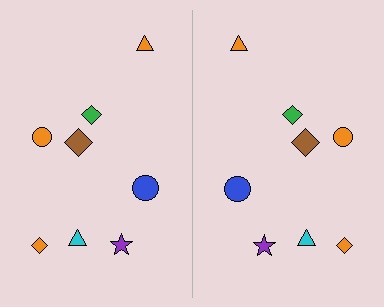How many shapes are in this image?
There are 16 shapes in this image.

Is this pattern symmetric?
Yes, this pattern has bilateral (reflection) symmetry.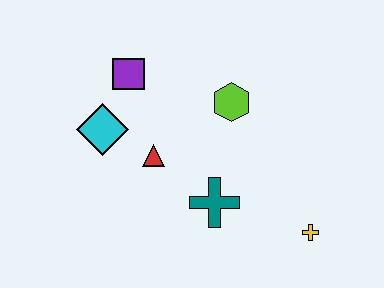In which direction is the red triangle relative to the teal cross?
The red triangle is to the left of the teal cross.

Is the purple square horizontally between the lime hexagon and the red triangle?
No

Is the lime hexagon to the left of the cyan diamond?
No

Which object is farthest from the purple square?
The yellow cross is farthest from the purple square.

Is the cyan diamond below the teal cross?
No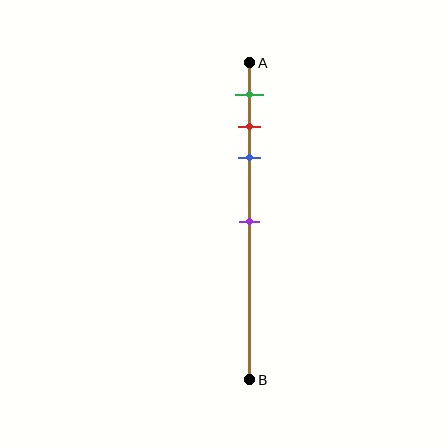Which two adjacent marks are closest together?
The red and blue marks are the closest adjacent pair.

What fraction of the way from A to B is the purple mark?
The purple mark is approximately 50% (0.5) of the way from A to B.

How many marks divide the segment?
There are 4 marks dividing the segment.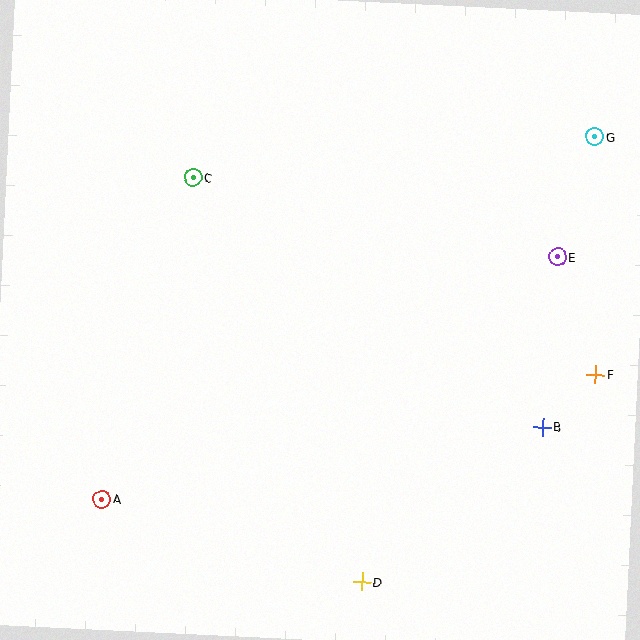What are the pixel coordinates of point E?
Point E is at (557, 257).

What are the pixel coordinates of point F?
Point F is at (595, 375).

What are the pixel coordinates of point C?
Point C is at (193, 178).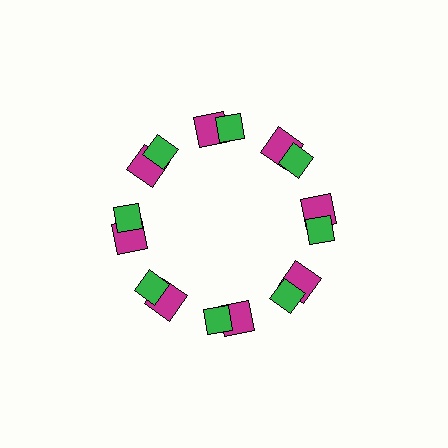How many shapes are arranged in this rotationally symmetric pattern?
There are 16 shapes, arranged in 8 groups of 2.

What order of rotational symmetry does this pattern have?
This pattern has 8-fold rotational symmetry.